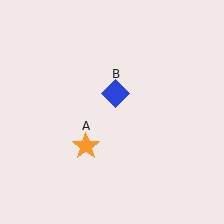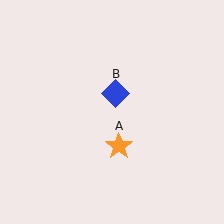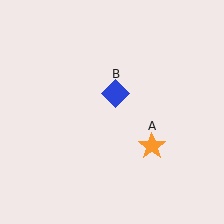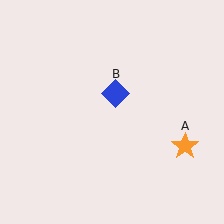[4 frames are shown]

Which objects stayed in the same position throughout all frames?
Blue diamond (object B) remained stationary.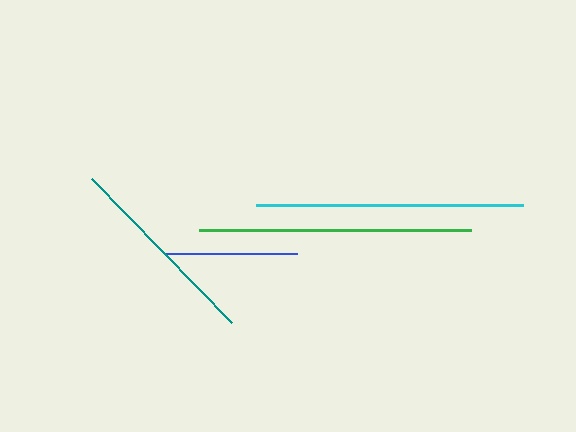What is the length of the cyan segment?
The cyan segment is approximately 267 pixels long.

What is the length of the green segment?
The green segment is approximately 272 pixels long.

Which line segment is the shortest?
The blue line is the shortest at approximately 133 pixels.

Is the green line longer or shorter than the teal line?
The green line is longer than the teal line.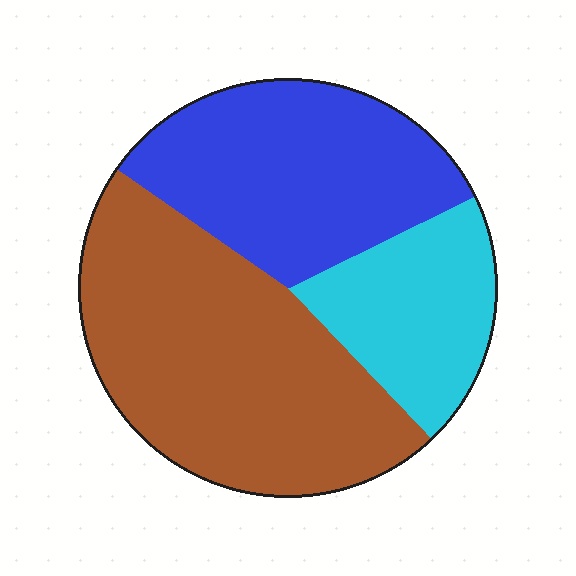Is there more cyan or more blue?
Blue.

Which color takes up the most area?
Brown, at roughly 45%.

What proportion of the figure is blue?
Blue takes up between a quarter and a half of the figure.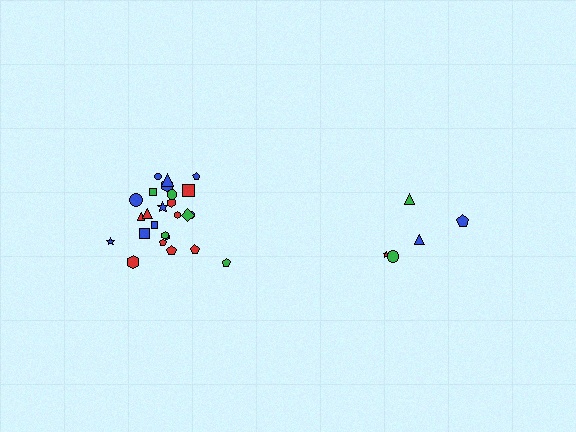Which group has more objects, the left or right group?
The left group.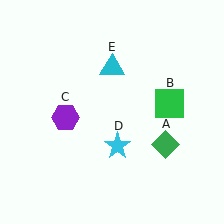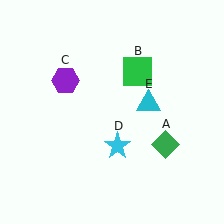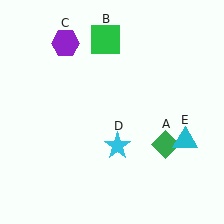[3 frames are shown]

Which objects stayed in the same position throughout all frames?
Green diamond (object A) and cyan star (object D) remained stationary.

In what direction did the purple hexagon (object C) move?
The purple hexagon (object C) moved up.